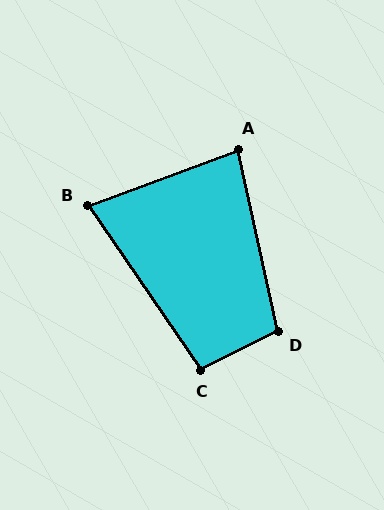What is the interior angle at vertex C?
Approximately 98 degrees (obtuse).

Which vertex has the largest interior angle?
D, at approximately 104 degrees.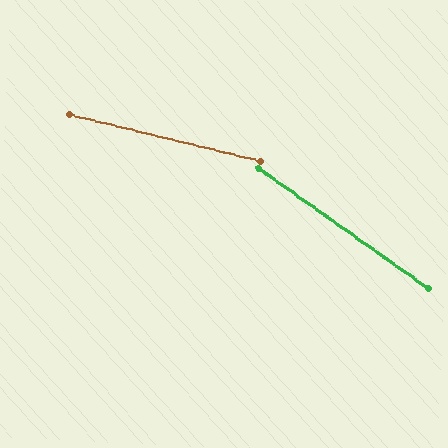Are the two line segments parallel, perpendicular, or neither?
Neither parallel nor perpendicular — they differ by about 22°.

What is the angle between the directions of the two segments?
Approximately 22 degrees.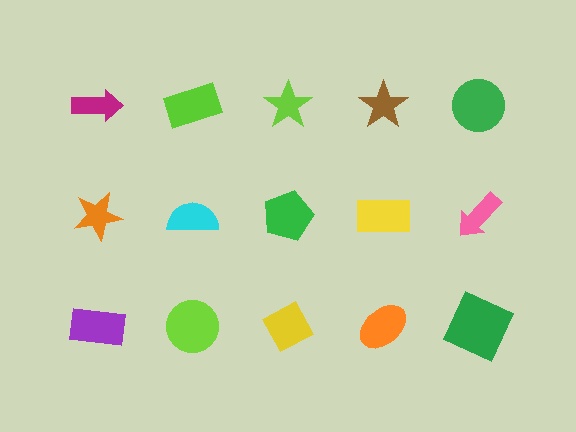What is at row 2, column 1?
An orange star.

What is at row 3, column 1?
A purple rectangle.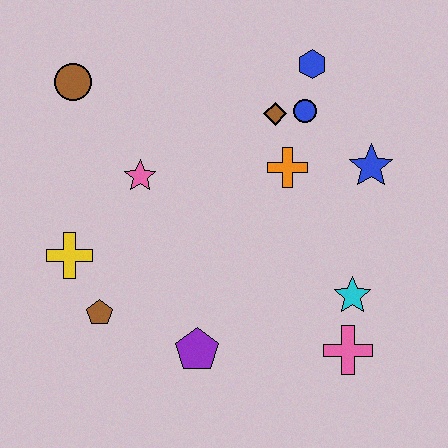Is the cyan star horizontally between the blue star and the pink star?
Yes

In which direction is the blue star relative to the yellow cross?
The blue star is to the right of the yellow cross.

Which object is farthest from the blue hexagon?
The brown pentagon is farthest from the blue hexagon.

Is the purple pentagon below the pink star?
Yes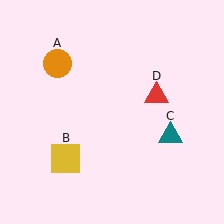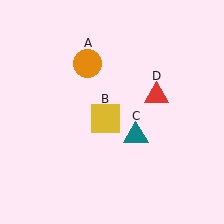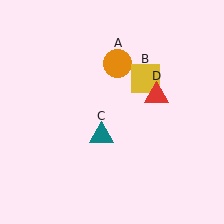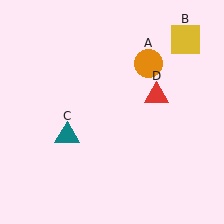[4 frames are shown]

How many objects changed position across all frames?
3 objects changed position: orange circle (object A), yellow square (object B), teal triangle (object C).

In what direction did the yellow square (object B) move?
The yellow square (object B) moved up and to the right.